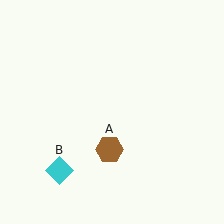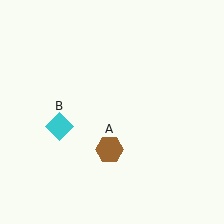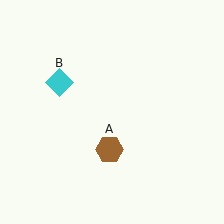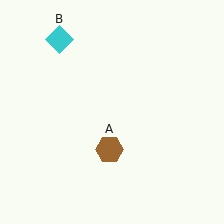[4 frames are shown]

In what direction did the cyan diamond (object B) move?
The cyan diamond (object B) moved up.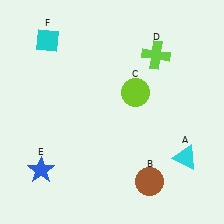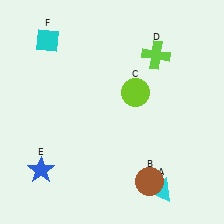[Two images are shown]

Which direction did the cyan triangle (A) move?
The cyan triangle (A) moved down.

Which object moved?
The cyan triangle (A) moved down.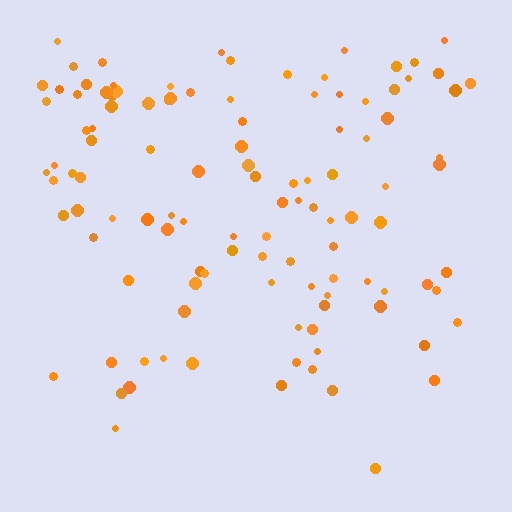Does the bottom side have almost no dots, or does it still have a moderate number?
Still a moderate number, just noticeably fewer than the top.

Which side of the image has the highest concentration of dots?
The top.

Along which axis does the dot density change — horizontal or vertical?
Vertical.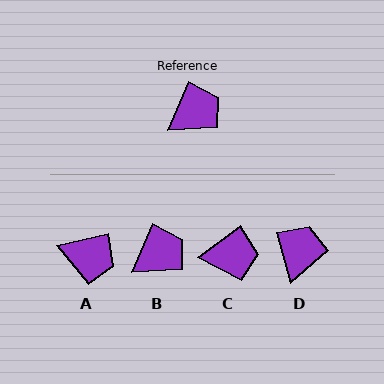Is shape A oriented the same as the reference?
No, it is off by about 54 degrees.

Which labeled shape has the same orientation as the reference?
B.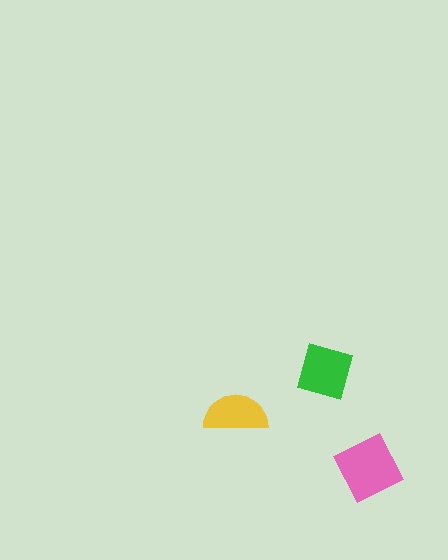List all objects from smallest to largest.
The yellow semicircle, the green diamond, the pink square.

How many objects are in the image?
There are 3 objects in the image.